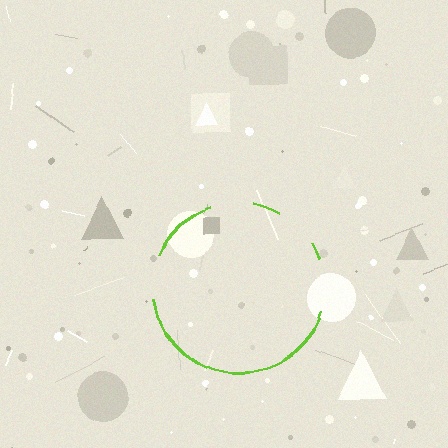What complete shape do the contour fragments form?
The contour fragments form a circle.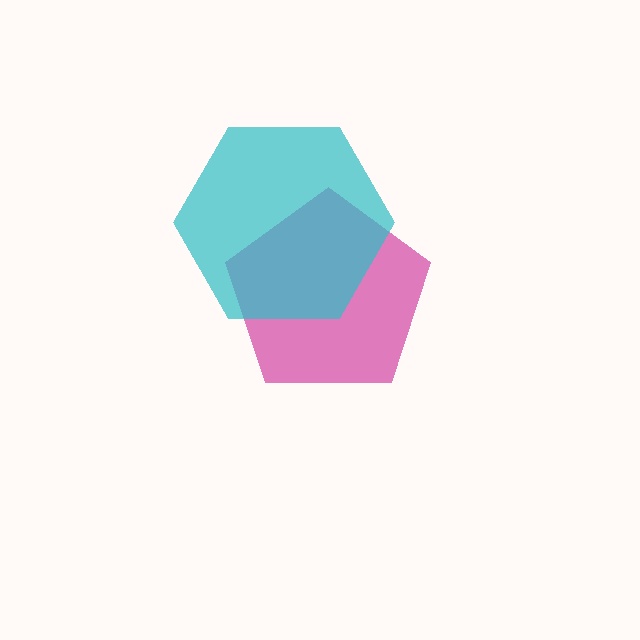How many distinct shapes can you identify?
There are 2 distinct shapes: a magenta pentagon, a cyan hexagon.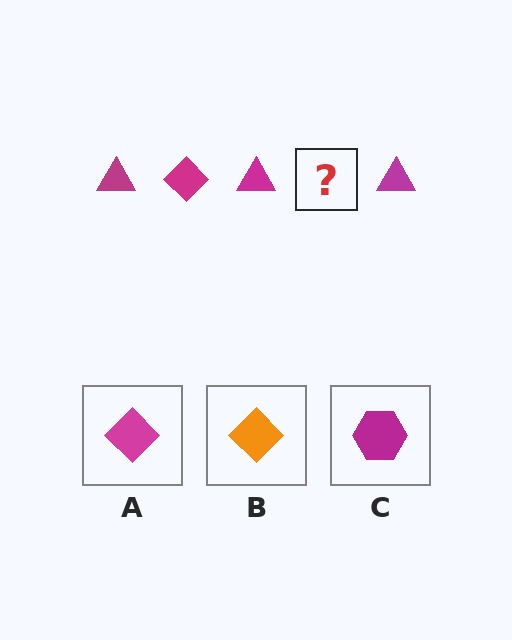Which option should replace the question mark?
Option A.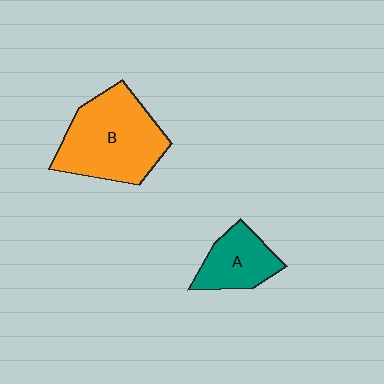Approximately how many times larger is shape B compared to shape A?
Approximately 1.9 times.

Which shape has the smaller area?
Shape A (teal).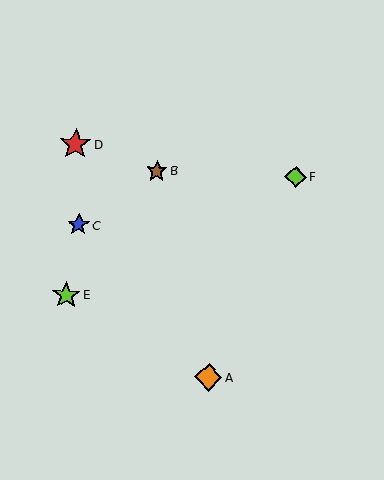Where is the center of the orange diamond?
The center of the orange diamond is at (208, 377).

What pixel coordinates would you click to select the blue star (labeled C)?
Click at (78, 225) to select the blue star C.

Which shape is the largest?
The red star (labeled D) is the largest.